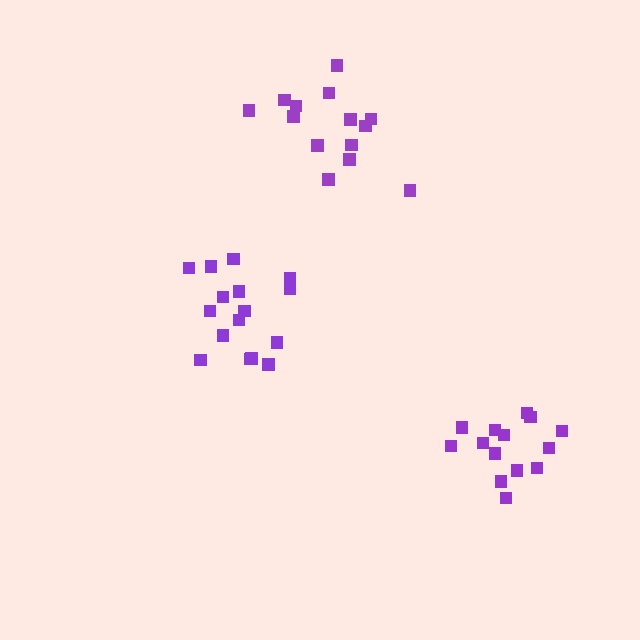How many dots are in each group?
Group 1: 16 dots, Group 2: 14 dots, Group 3: 14 dots (44 total).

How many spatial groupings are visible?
There are 3 spatial groupings.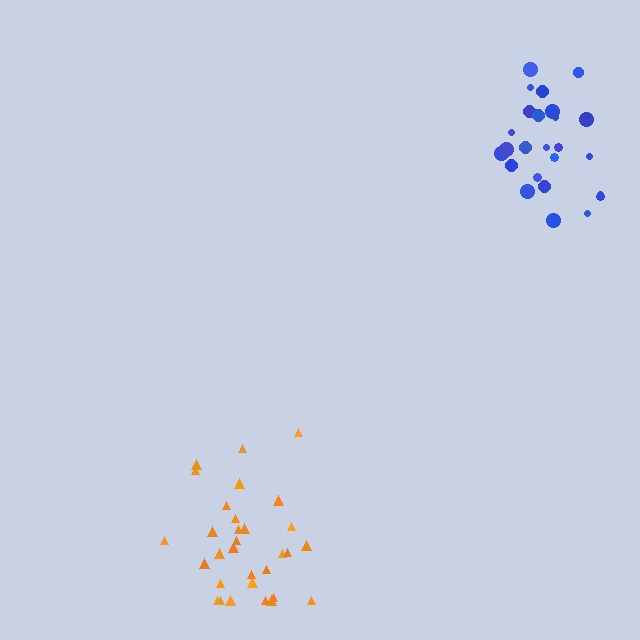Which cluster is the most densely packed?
Blue.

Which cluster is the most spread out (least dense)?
Orange.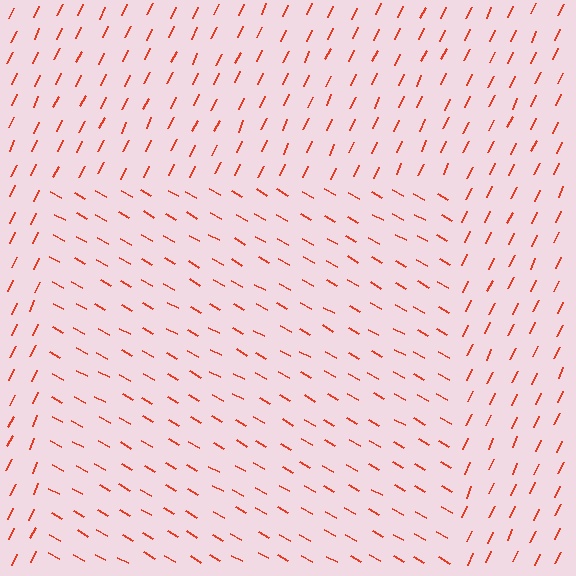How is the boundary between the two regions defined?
The boundary is defined purely by a change in line orientation (approximately 86 degrees difference). All lines are the same color and thickness.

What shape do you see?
I see a rectangle.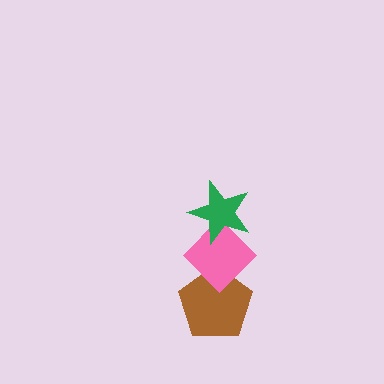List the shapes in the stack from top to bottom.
From top to bottom: the green star, the pink diamond, the brown pentagon.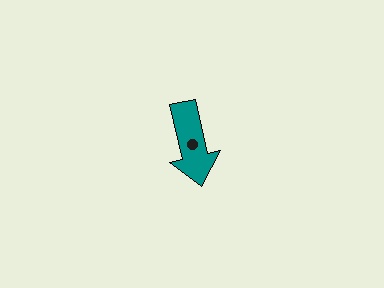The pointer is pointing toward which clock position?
Roughly 6 o'clock.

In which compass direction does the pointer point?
South.